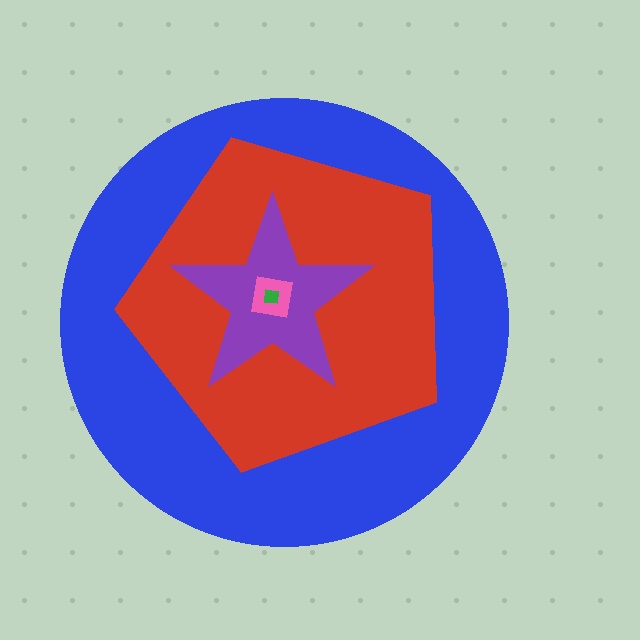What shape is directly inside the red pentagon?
The purple star.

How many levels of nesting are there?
5.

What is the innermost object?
The green square.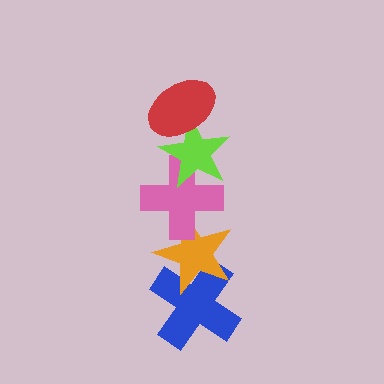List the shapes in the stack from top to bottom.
From top to bottom: the red ellipse, the lime star, the pink cross, the orange star, the blue cross.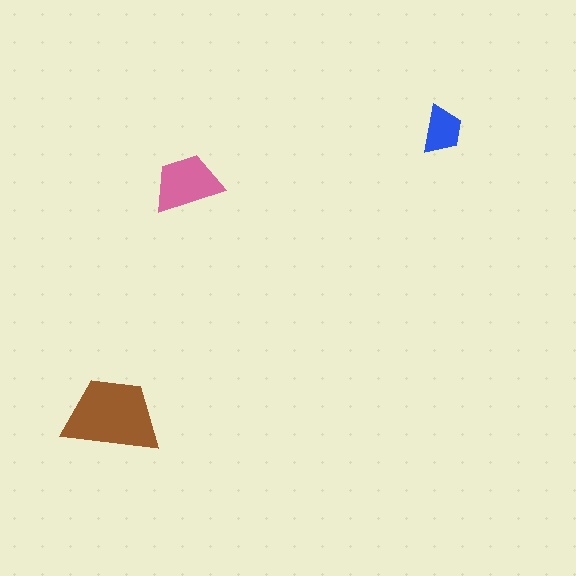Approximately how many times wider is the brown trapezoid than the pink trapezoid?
About 1.5 times wider.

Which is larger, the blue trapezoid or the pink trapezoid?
The pink one.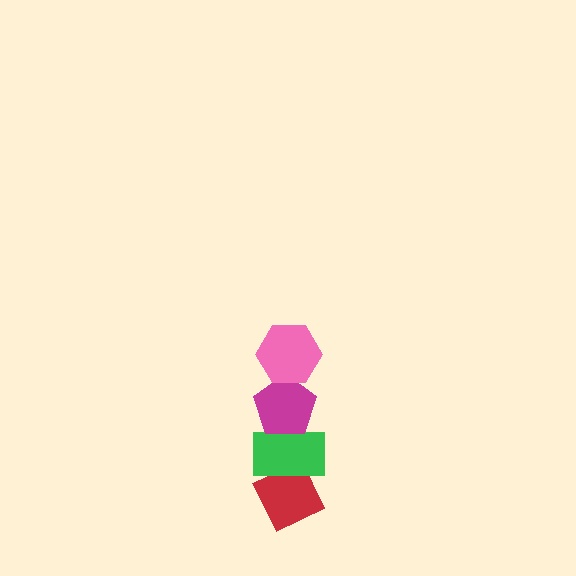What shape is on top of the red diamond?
The green rectangle is on top of the red diamond.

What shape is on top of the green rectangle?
The magenta pentagon is on top of the green rectangle.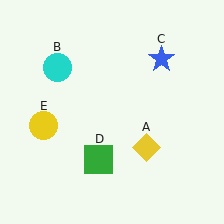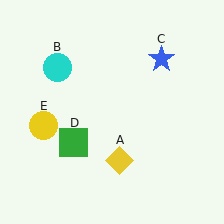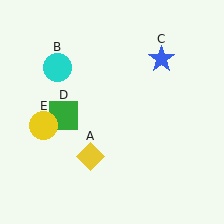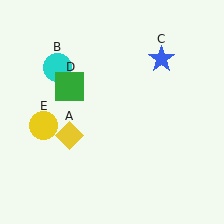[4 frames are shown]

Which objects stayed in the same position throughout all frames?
Cyan circle (object B) and blue star (object C) and yellow circle (object E) remained stationary.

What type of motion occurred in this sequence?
The yellow diamond (object A), green square (object D) rotated clockwise around the center of the scene.